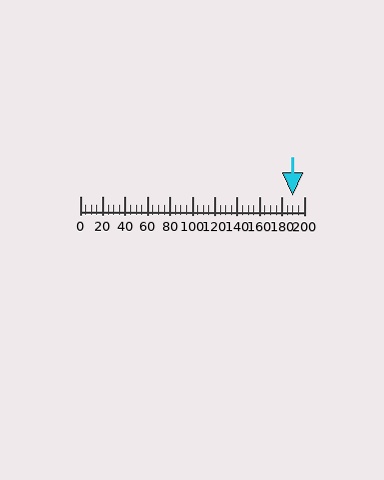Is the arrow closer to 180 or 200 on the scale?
The arrow is closer to 200.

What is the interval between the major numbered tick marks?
The major tick marks are spaced 20 units apart.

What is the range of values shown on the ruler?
The ruler shows values from 0 to 200.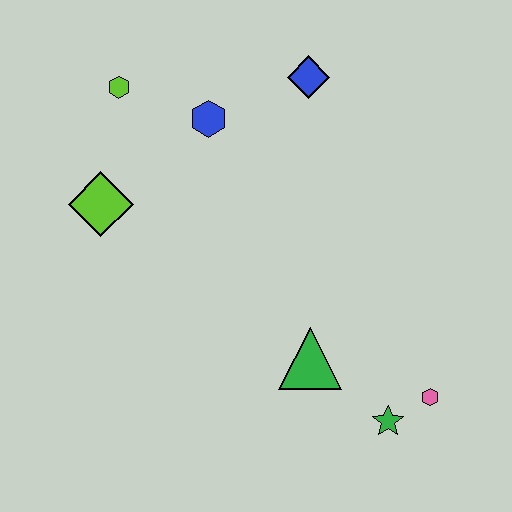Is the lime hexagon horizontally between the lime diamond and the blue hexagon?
Yes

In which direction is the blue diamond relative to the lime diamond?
The blue diamond is to the right of the lime diamond.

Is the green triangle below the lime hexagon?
Yes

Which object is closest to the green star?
The pink hexagon is closest to the green star.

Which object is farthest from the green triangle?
The lime hexagon is farthest from the green triangle.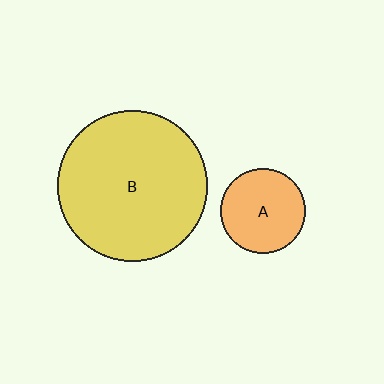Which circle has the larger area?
Circle B (yellow).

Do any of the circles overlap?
No, none of the circles overlap.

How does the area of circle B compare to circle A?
Approximately 3.2 times.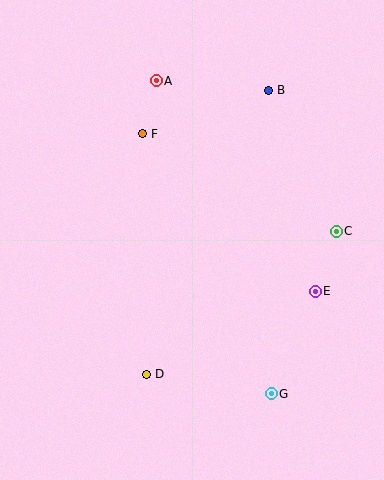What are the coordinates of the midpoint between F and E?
The midpoint between F and E is at (229, 213).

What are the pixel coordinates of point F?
Point F is at (143, 134).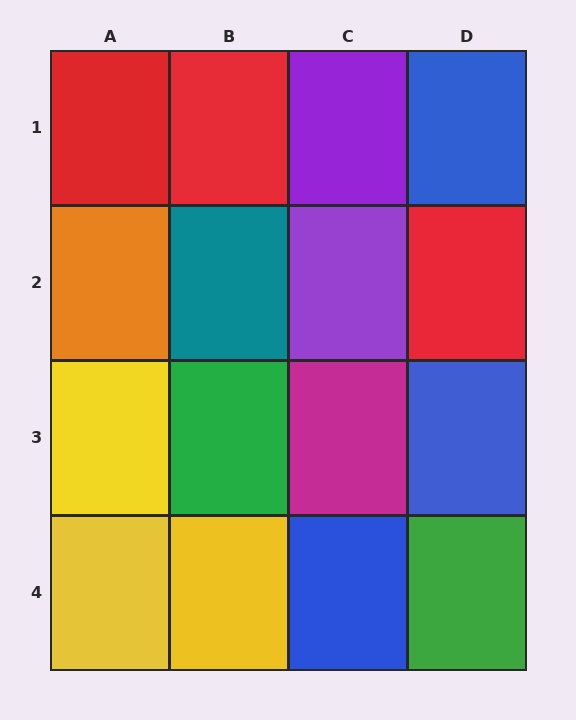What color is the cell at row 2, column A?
Orange.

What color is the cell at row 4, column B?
Yellow.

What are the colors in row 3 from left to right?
Yellow, green, magenta, blue.